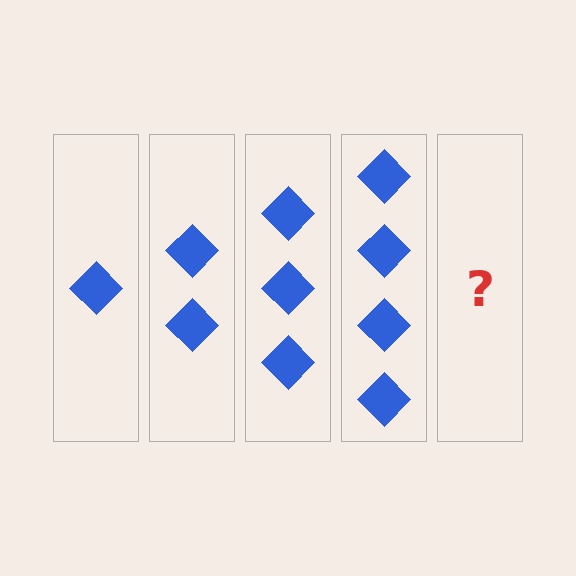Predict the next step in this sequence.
The next step is 5 diamonds.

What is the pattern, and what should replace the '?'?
The pattern is that each step adds one more diamond. The '?' should be 5 diamonds.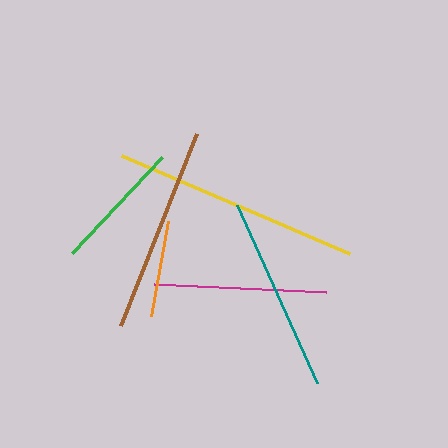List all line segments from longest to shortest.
From longest to shortest: yellow, brown, teal, magenta, green, orange.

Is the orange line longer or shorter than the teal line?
The teal line is longer than the orange line.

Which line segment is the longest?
The yellow line is the longest at approximately 248 pixels.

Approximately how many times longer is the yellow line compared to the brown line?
The yellow line is approximately 1.2 times the length of the brown line.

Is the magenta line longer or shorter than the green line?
The magenta line is longer than the green line.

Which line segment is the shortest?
The orange line is the shortest at approximately 97 pixels.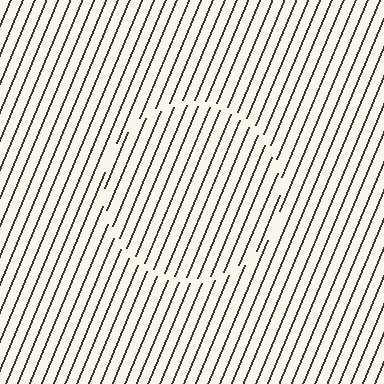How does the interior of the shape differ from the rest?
The interior of the shape contains the same grating, shifted by half a period — the contour is defined by the phase discontinuity where line-ends from the inner and outer gratings abut.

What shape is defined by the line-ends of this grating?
An illusory circle. The interior of the shape contains the same grating, shifted by half a period — the contour is defined by the phase discontinuity where line-ends from the inner and outer gratings abut.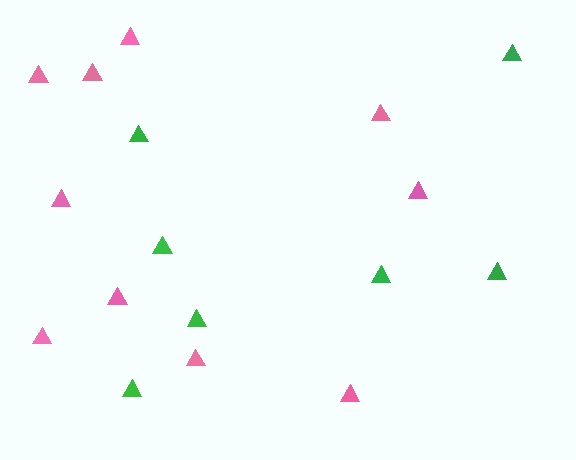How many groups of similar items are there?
There are 2 groups: one group of green triangles (7) and one group of pink triangles (10).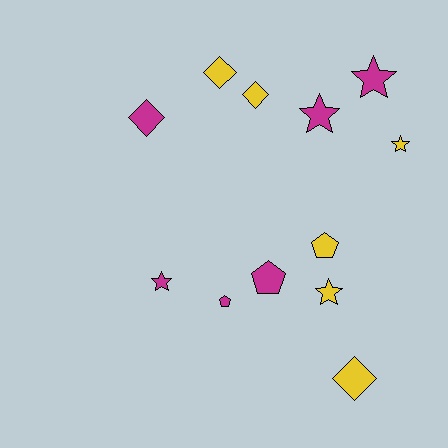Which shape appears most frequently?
Star, with 5 objects.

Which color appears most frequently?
Yellow, with 6 objects.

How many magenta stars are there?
There are 3 magenta stars.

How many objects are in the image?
There are 12 objects.